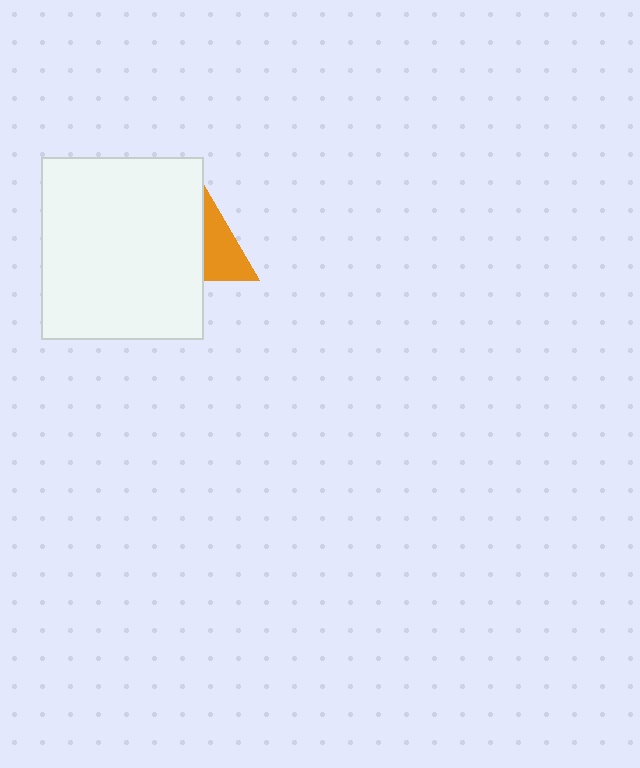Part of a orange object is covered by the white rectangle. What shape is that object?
It is a triangle.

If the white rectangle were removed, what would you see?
You would see the complete orange triangle.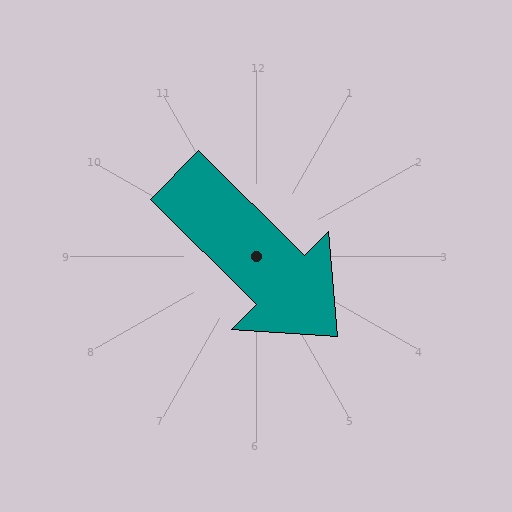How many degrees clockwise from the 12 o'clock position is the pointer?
Approximately 135 degrees.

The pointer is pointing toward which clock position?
Roughly 4 o'clock.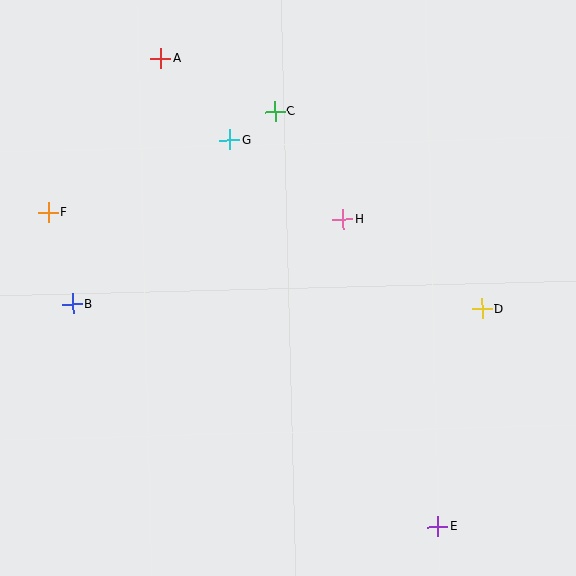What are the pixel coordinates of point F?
Point F is at (48, 212).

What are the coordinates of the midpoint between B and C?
The midpoint between B and C is at (174, 208).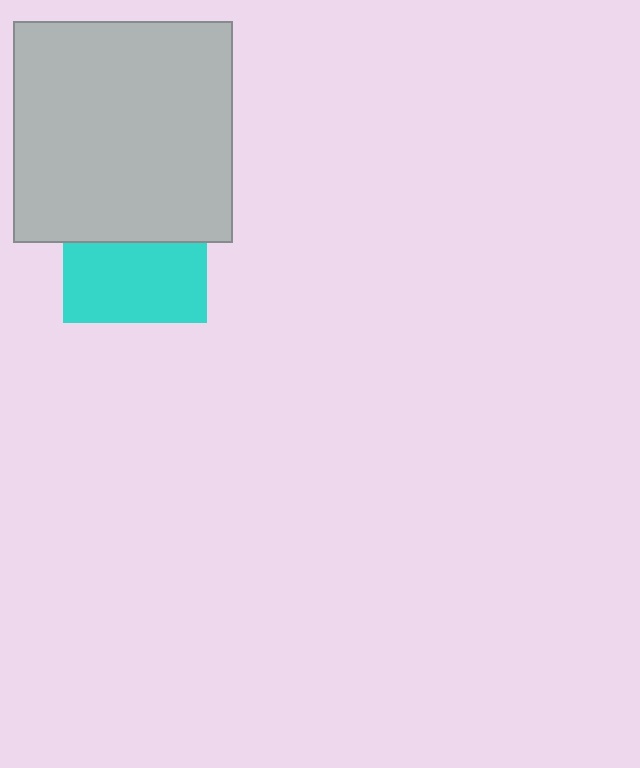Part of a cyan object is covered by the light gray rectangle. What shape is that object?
It is a square.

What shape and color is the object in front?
The object in front is a light gray rectangle.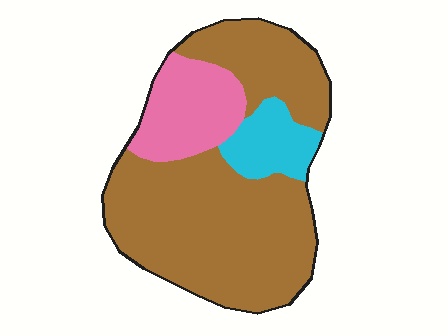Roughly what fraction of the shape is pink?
Pink covers roughly 20% of the shape.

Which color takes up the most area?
Brown, at roughly 70%.